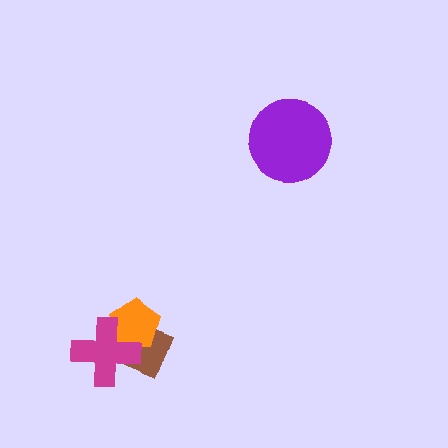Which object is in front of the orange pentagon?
The magenta cross is in front of the orange pentagon.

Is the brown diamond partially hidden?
Yes, it is partially covered by another shape.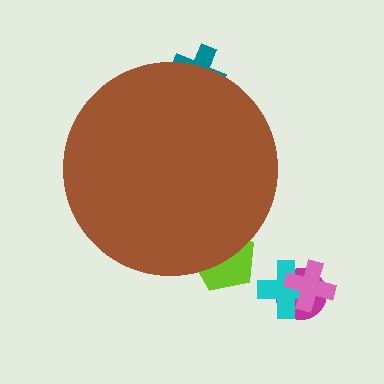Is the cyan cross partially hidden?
No, the cyan cross is fully visible.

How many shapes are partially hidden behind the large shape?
2 shapes are partially hidden.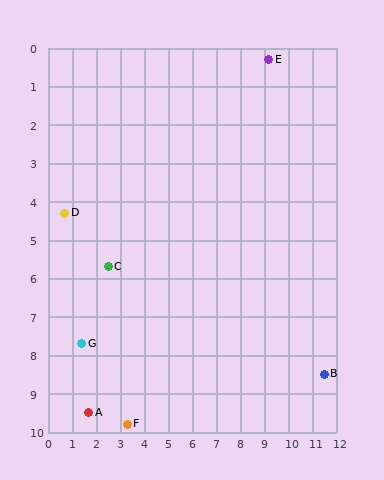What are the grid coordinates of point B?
Point B is at approximately (11.5, 8.5).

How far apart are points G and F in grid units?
Points G and F are about 2.8 grid units apart.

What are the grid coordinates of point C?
Point C is at approximately (2.5, 5.7).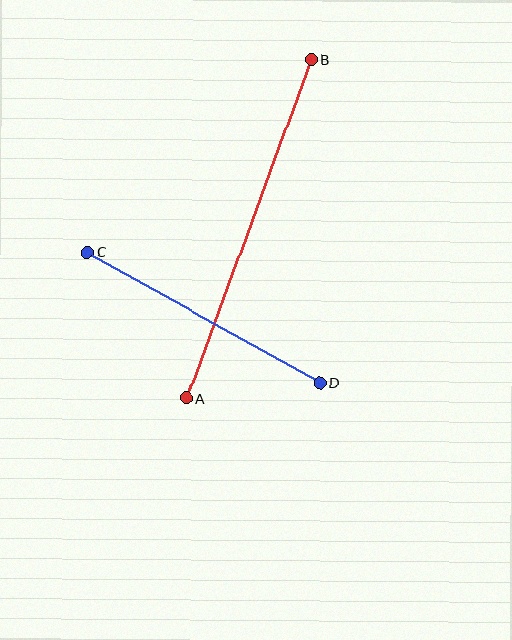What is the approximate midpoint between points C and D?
The midpoint is at approximately (203, 317) pixels.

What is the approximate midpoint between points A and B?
The midpoint is at approximately (249, 229) pixels.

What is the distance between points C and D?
The distance is approximately 267 pixels.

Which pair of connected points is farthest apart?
Points A and B are farthest apart.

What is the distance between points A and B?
The distance is approximately 361 pixels.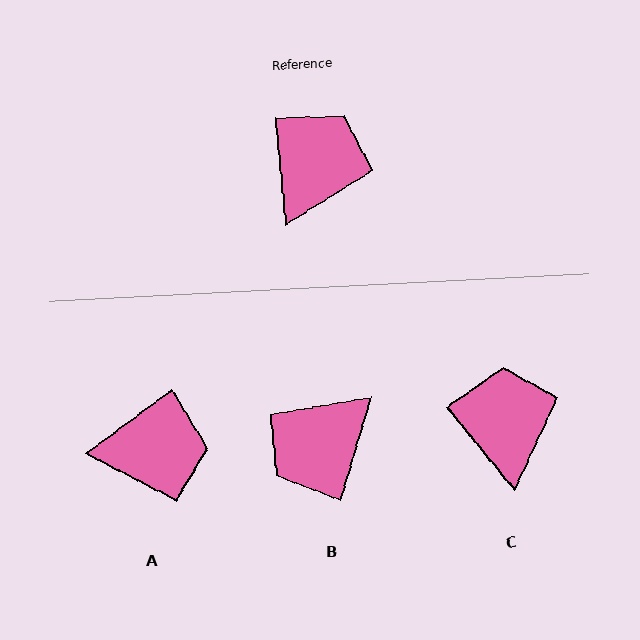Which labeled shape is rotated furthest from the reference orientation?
B, about 158 degrees away.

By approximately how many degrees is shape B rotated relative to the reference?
Approximately 158 degrees counter-clockwise.